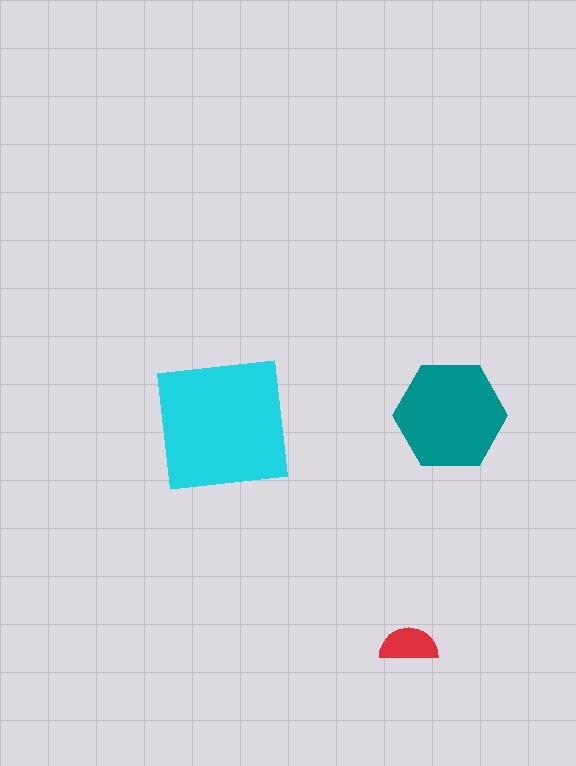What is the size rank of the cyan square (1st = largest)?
1st.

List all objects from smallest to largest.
The red semicircle, the teal hexagon, the cyan square.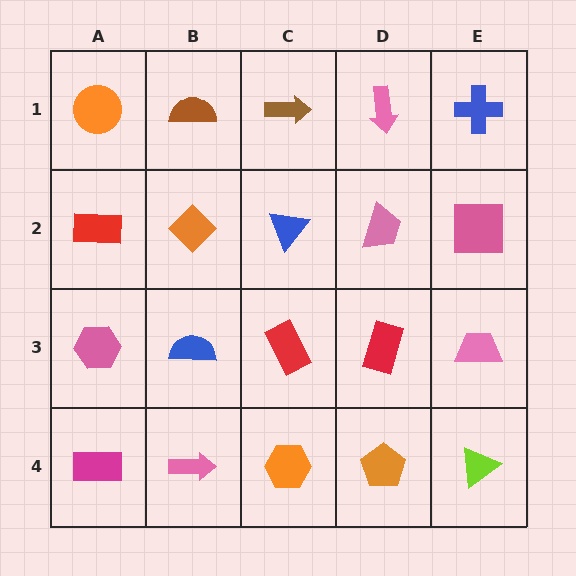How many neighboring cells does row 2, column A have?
3.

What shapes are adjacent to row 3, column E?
A pink square (row 2, column E), a lime triangle (row 4, column E), a red rectangle (row 3, column D).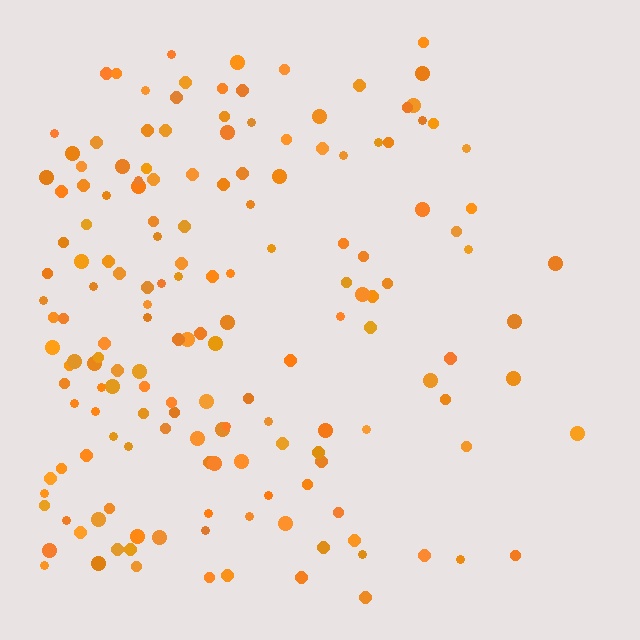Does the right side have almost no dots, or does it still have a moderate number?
Still a moderate number, just noticeably fewer than the left.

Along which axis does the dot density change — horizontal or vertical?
Horizontal.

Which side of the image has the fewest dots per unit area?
The right.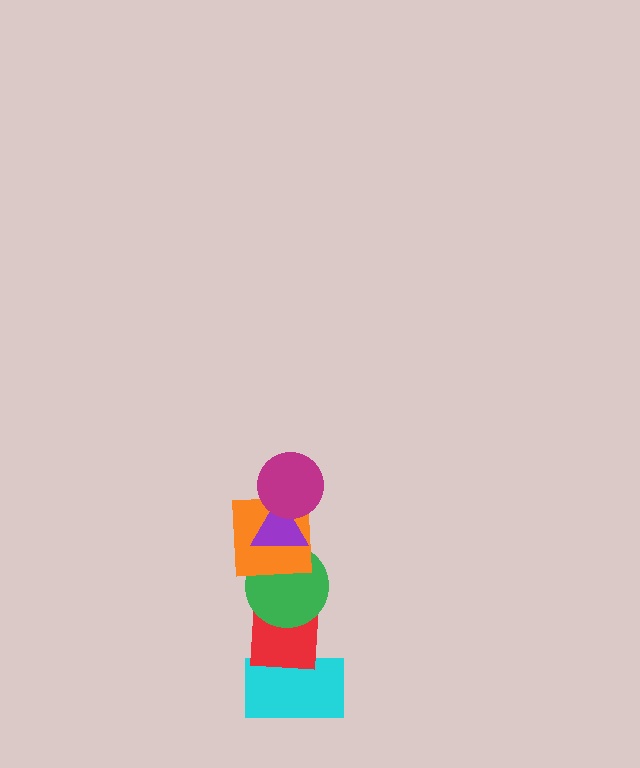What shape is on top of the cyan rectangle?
The red square is on top of the cyan rectangle.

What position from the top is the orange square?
The orange square is 3rd from the top.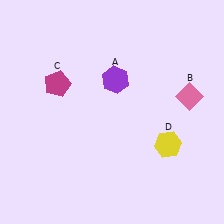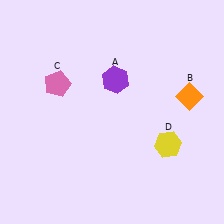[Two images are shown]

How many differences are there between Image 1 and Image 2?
There are 2 differences between the two images.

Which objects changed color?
B changed from pink to orange. C changed from magenta to pink.